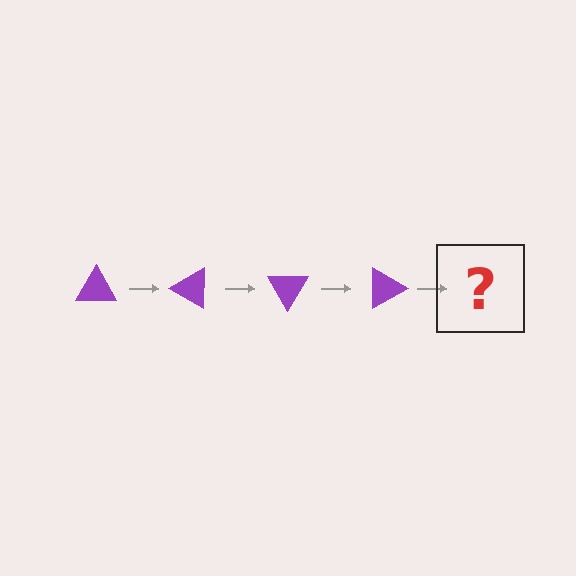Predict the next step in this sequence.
The next step is a purple triangle rotated 120 degrees.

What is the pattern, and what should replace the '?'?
The pattern is that the triangle rotates 30 degrees each step. The '?' should be a purple triangle rotated 120 degrees.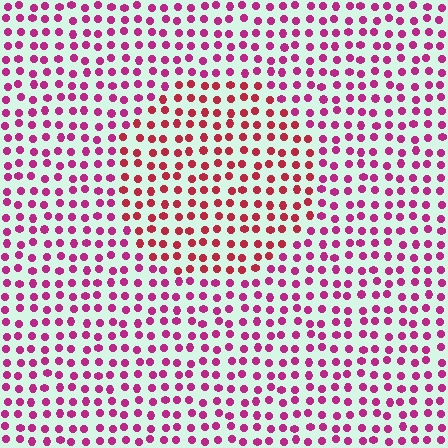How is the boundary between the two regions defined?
The boundary is defined purely by a slight shift in hue (about 29 degrees). Spacing, size, and orientation are identical on both sides.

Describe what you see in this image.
The image is filled with small magenta elements in a uniform arrangement. A circle-shaped region is visible where the elements are tinted to a slightly different hue, forming a subtle color boundary.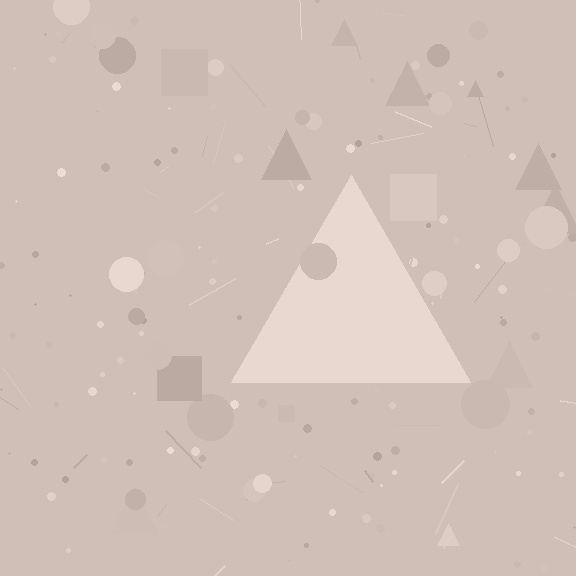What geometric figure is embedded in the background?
A triangle is embedded in the background.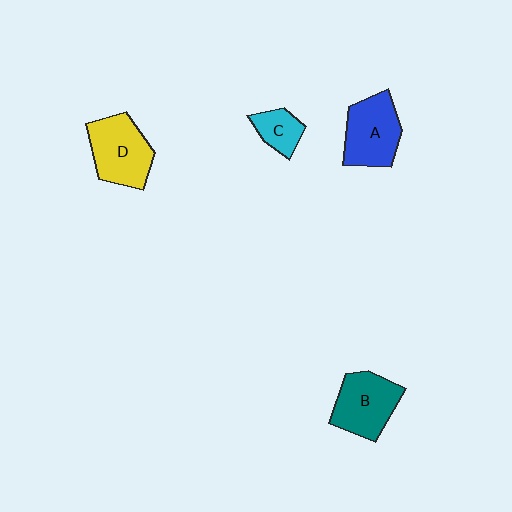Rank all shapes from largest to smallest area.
From largest to smallest: D (yellow), A (blue), B (teal), C (cyan).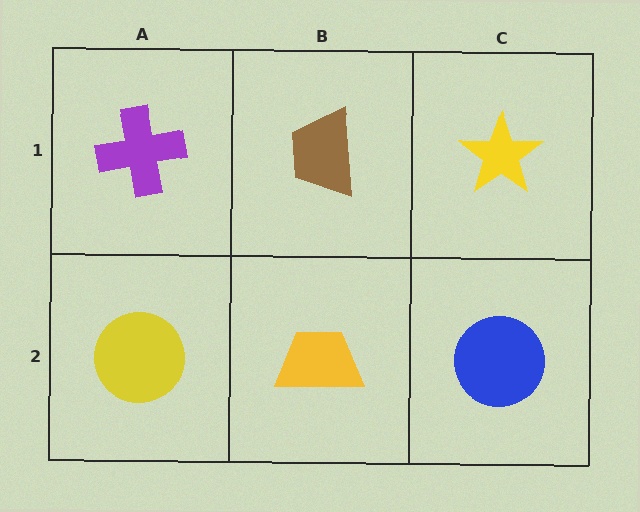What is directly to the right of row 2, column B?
A blue circle.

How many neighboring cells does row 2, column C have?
2.